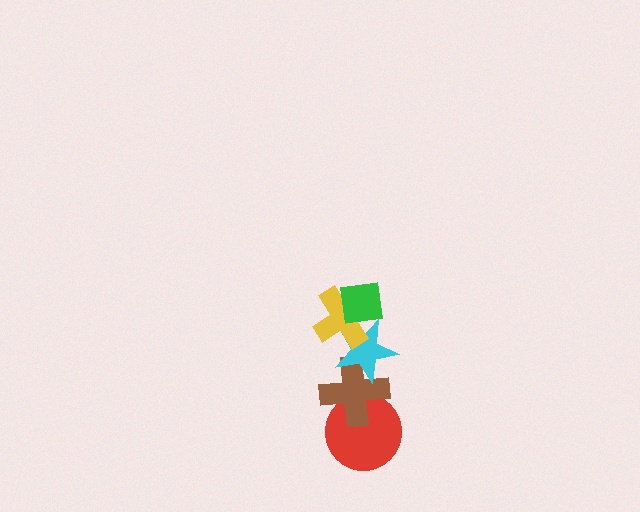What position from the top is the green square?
The green square is 1st from the top.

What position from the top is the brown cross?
The brown cross is 4th from the top.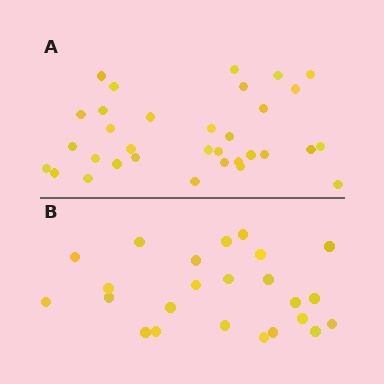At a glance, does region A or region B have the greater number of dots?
Region A (the top region) has more dots.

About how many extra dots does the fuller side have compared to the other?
Region A has roughly 8 or so more dots than region B.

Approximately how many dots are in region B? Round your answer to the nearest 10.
About 20 dots. (The exact count is 24, which rounds to 20.)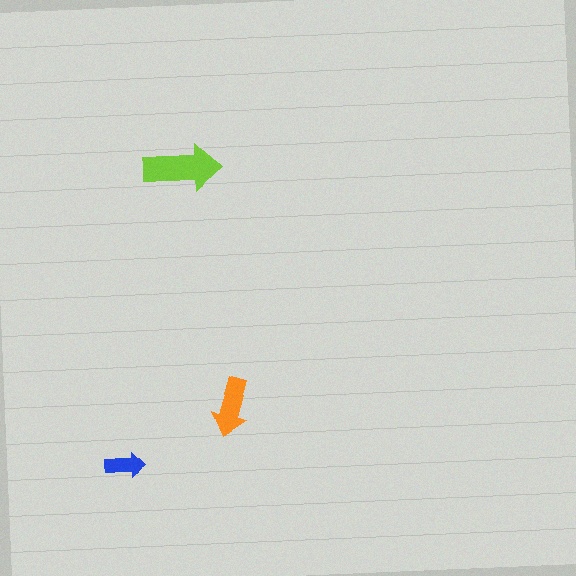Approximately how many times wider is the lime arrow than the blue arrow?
About 2 times wider.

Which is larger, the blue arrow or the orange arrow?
The orange one.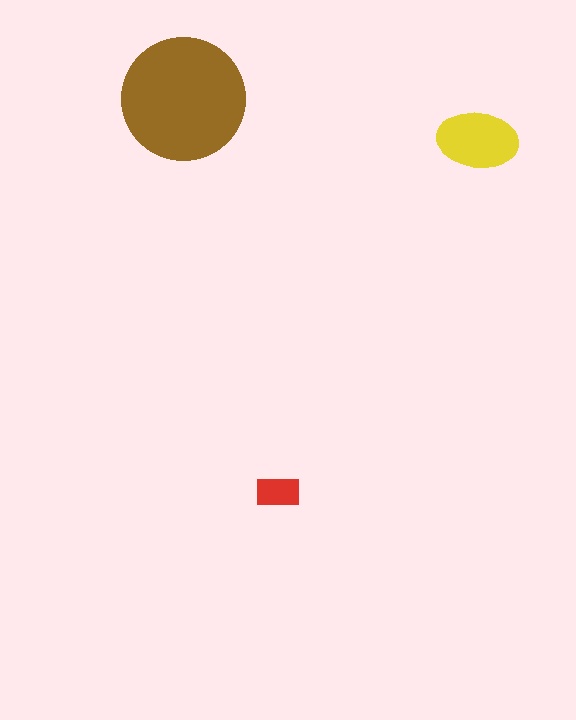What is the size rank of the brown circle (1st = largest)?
1st.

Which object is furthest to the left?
The brown circle is leftmost.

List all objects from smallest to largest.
The red rectangle, the yellow ellipse, the brown circle.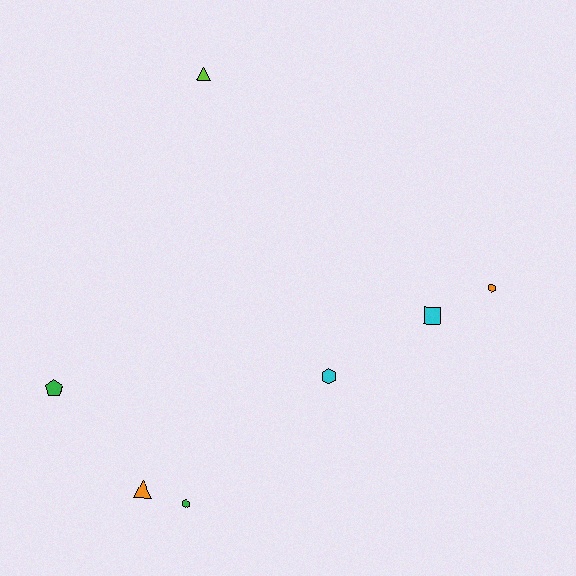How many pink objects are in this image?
There are no pink objects.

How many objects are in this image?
There are 7 objects.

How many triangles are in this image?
There are 2 triangles.